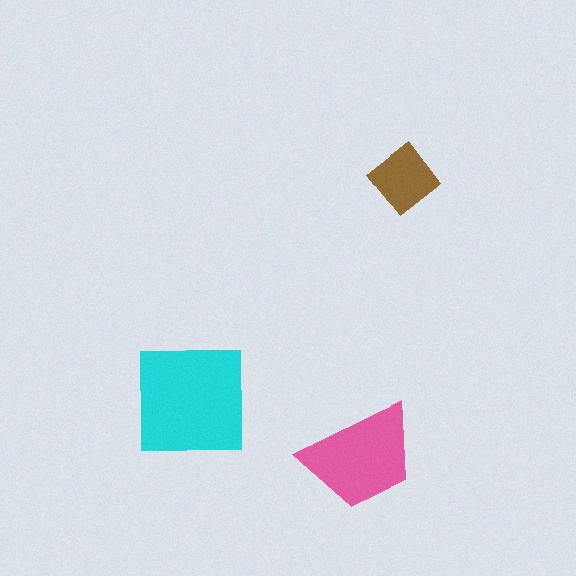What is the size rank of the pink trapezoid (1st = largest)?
2nd.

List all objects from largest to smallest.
The cyan square, the pink trapezoid, the brown diamond.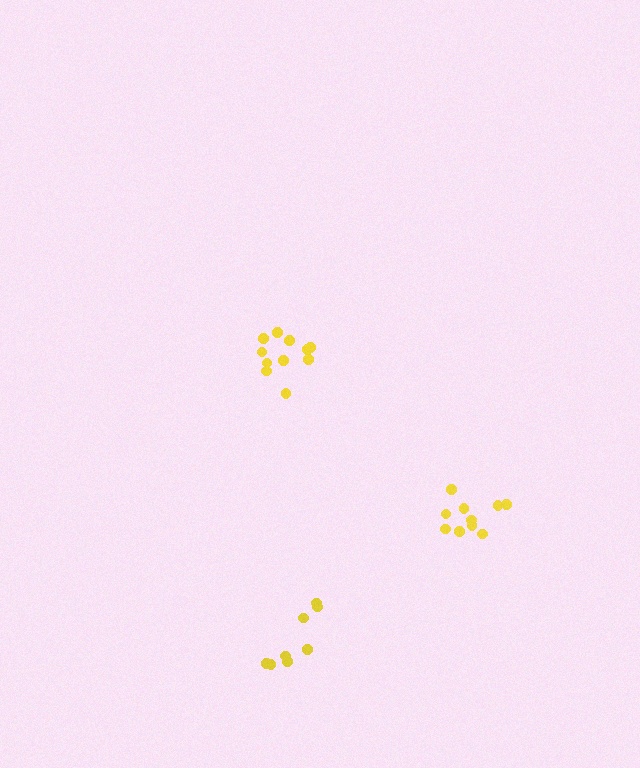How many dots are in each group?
Group 1: 11 dots, Group 2: 10 dots, Group 3: 8 dots (29 total).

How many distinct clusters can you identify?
There are 3 distinct clusters.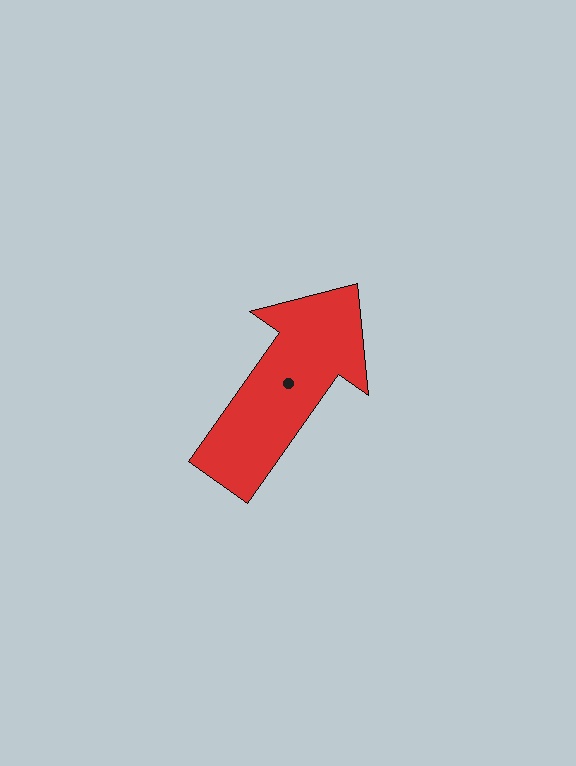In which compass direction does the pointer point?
Northeast.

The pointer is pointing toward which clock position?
Roughly 1 o'clock.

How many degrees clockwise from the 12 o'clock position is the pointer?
Approximately 35 degrees.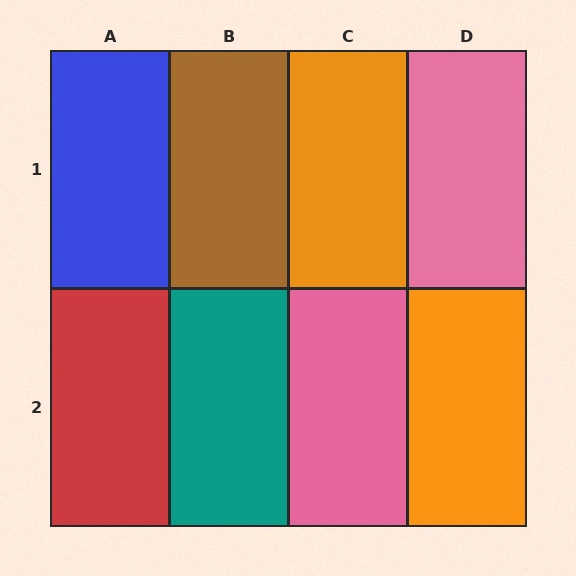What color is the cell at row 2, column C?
Pink.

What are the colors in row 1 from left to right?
Blue, brown, orange, pink.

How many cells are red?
1 cell is red.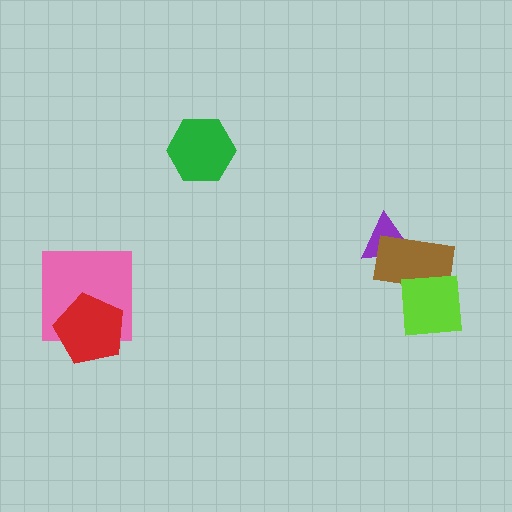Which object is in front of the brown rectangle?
The lime square is in front of the brown rectangle.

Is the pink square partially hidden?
Yes, it is partially covered by another shape.